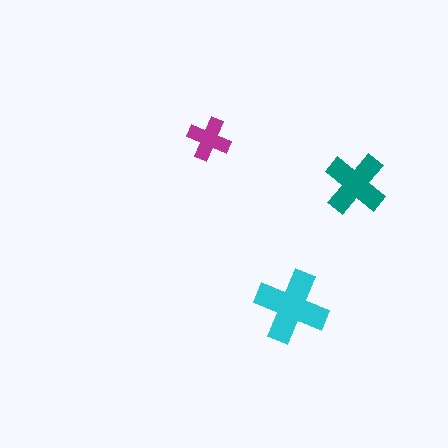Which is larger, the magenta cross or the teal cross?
The teal one.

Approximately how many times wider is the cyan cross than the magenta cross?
About 1.5 times wider.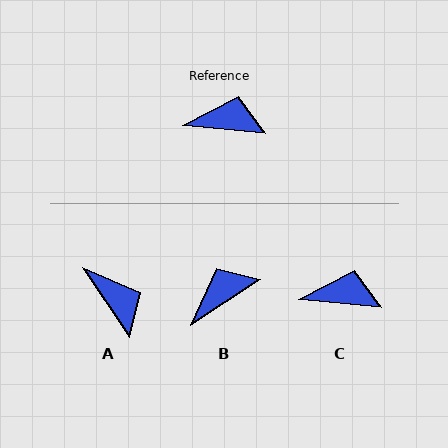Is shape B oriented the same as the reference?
No, it is off by about 39 degrees.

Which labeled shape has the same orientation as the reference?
C.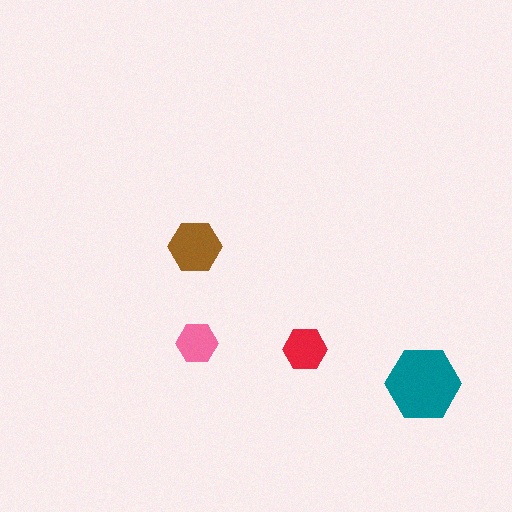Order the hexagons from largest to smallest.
the teal one, the brown one, the red one, the pink one.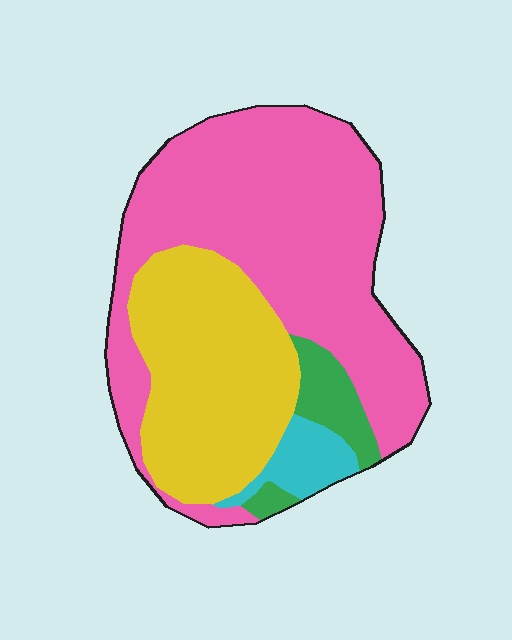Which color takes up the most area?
Pink, at roughly 55%.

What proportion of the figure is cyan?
Cyan covers 5% of the figure.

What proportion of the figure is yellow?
Yellow covers roughly 30% of the figure.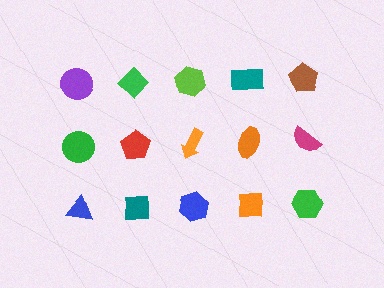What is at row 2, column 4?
An orange ellipse.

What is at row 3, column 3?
A blue hexagon.